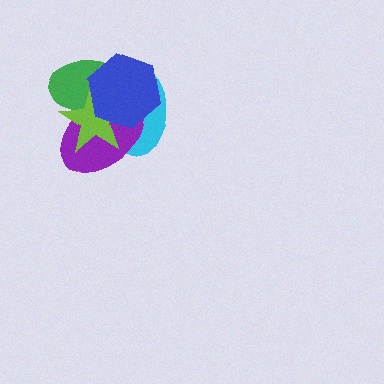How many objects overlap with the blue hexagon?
4 objects overlap with the blue hexagon.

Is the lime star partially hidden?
Yes, it is partially covered by another shape.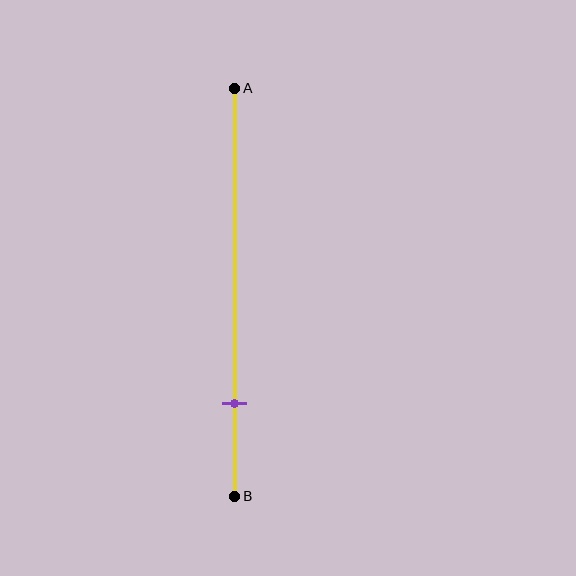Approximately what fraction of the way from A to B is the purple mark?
The purple mark is approximately 75% of the way from A to B.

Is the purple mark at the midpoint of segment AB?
No, the mark is at about 75% from A, not at the 50% midpoint.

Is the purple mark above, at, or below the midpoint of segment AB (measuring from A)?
The purple mark is below the midpoint of segment AB.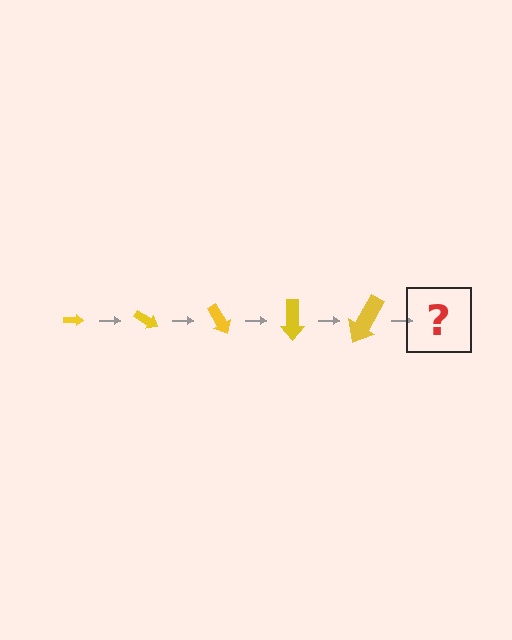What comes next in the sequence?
The next element should be an arrow, larger than the previous one and rotated 150 degrees from the start.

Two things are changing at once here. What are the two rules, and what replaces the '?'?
The two rules are that the arrow grows larger each step and it rotates 30 degrees each step. The '?' should be an arrow, larger than the previous one and rotated 150 degrees from the start.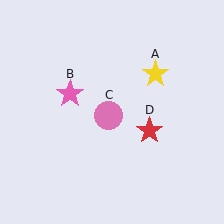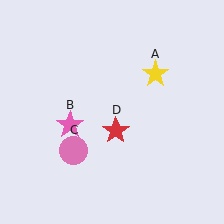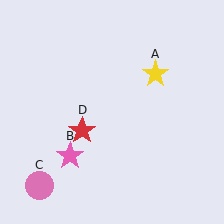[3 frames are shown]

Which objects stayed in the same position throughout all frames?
Yellow star (object A) remained stationary.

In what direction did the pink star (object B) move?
The pink star (object B) moved down.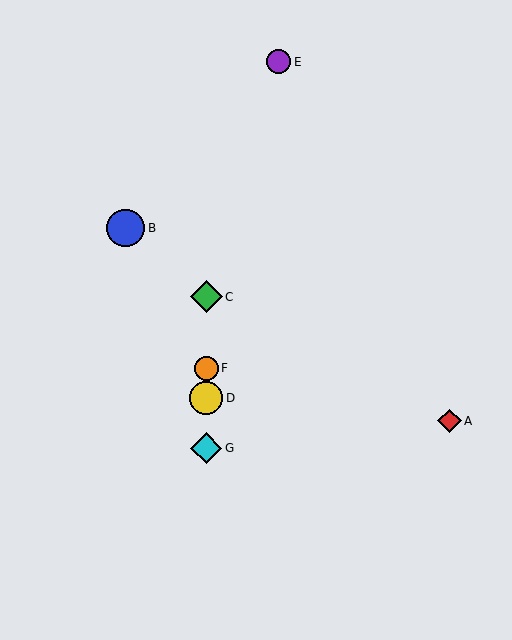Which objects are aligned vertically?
Objects C, D, F, G are aligned vertically.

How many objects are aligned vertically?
4 objects (C, D, F, G) are aligned vertically.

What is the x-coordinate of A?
Object A is at x≈449.